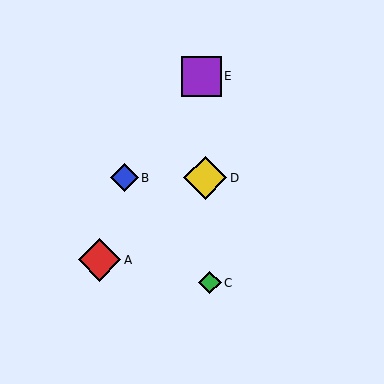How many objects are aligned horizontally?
2 objects (B, D) are aligned horizontally.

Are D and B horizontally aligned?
Yes, both are at y≈178.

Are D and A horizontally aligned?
No, D is at y≈178 and A is at y≈260.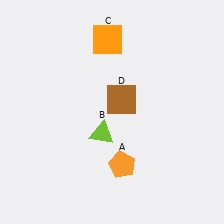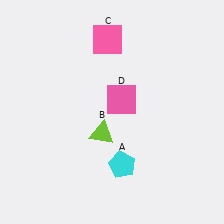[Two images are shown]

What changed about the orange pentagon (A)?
In Image 1, A is orange. In Image 2, it changed to cyan.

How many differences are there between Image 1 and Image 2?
There are 3 differences between the two images.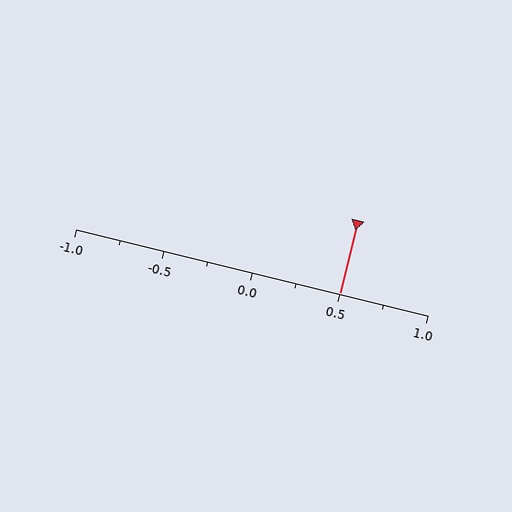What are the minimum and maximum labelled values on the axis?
The axis runs from -1.0 to 1.0.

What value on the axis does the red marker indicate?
The marker indicates approximately 0.5.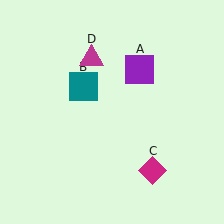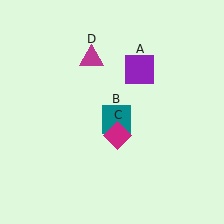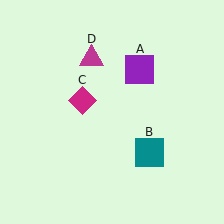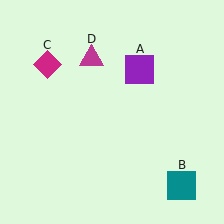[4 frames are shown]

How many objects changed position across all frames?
2 objects changed position: teal square (object B), magenta diamond (object C).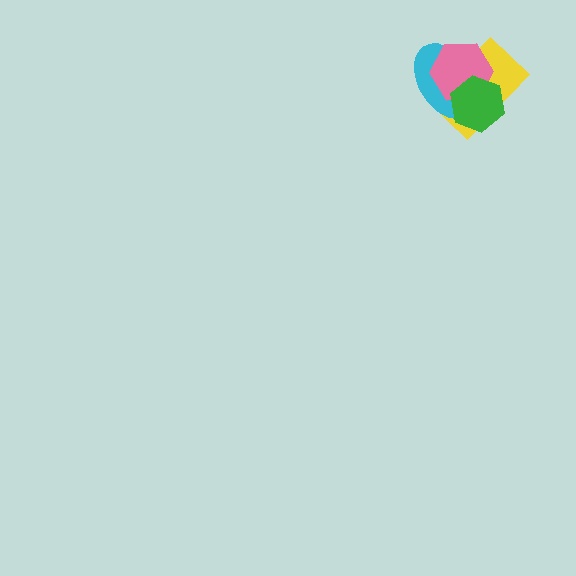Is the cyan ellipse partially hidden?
Yes, it is partially covered by another shape.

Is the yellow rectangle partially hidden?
Yes, it is partially covered by another shape.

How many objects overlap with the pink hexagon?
3 objects overlap with the pink hexagon.